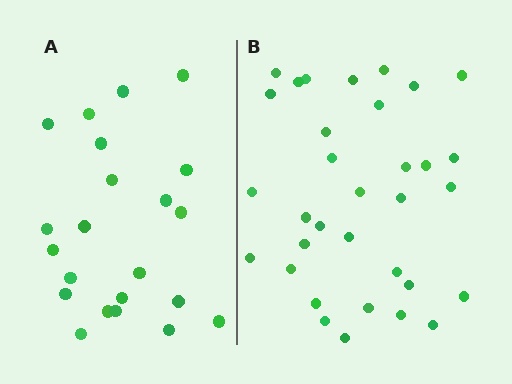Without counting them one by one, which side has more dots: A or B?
Region B (the right region) has more dots.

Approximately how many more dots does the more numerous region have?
Region B has roughly 12 or so more dots than region A.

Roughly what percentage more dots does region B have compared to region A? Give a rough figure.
About 50% more.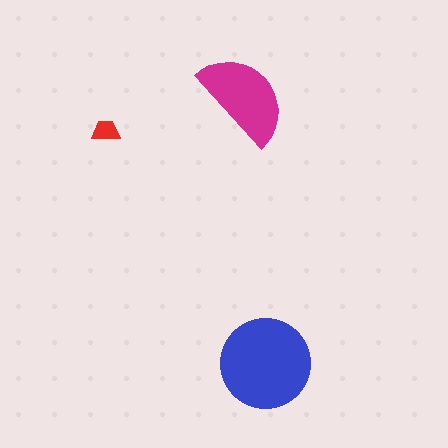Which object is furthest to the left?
The red trapezoid is leftmost.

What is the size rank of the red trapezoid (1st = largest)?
3rd.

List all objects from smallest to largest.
The red trapezoid, the magenta semicircle, the blue circle.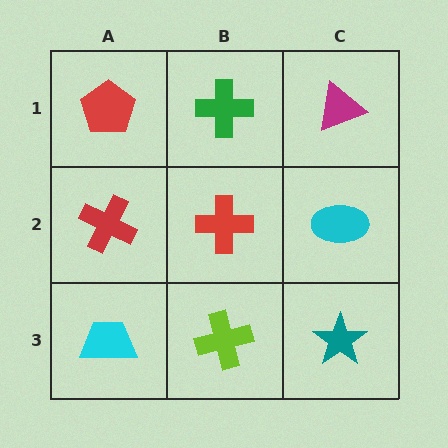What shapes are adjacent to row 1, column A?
A red cross (row 2, column A), a green cross (row 1, column B).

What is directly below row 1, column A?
A red cross.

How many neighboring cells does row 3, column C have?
2.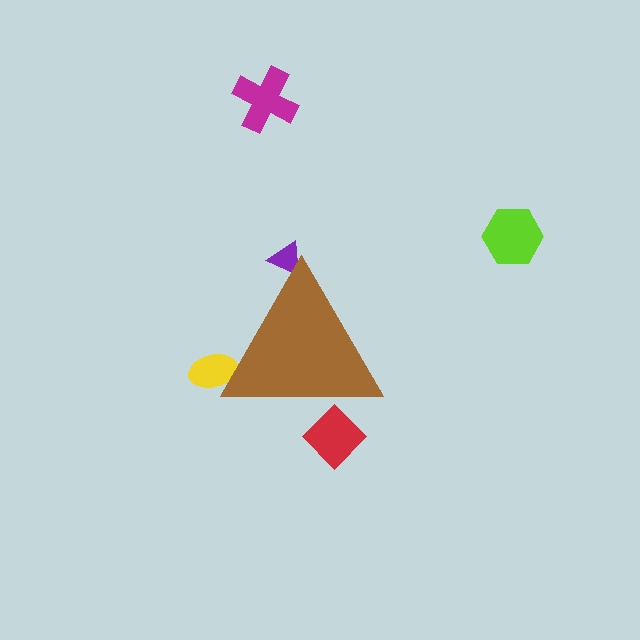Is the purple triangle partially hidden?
Yes, the purple triangle is partially hidden behind the brown triangle.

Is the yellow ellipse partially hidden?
Yes, the yellow ellipse is partially hidden behind the brown triangle.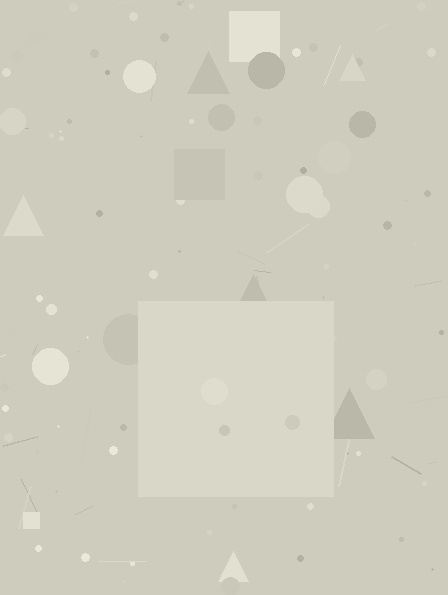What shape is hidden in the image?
A square is hidden in the image.